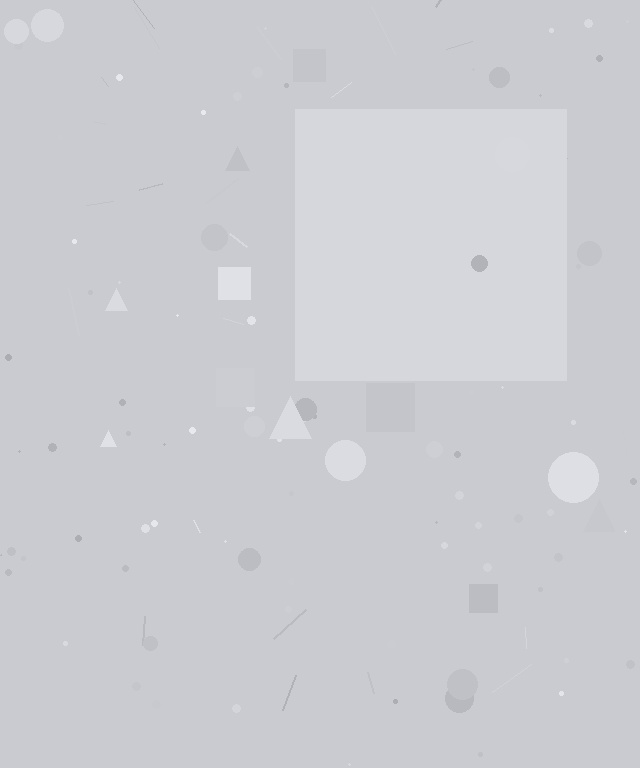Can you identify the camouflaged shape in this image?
The camouflaged shape is a square.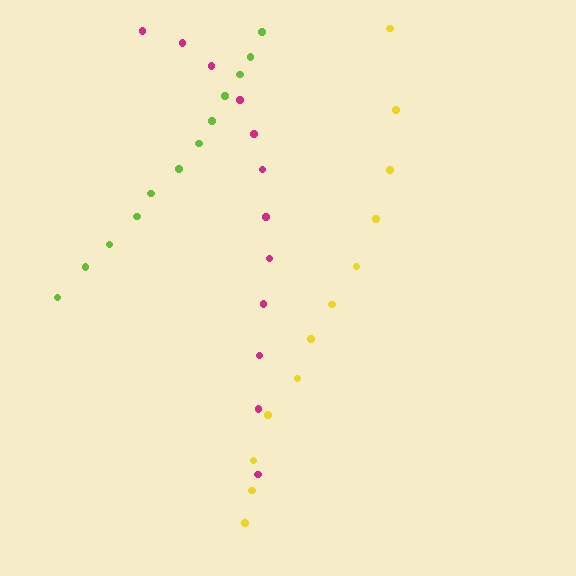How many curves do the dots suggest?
There are 3 distinct paths.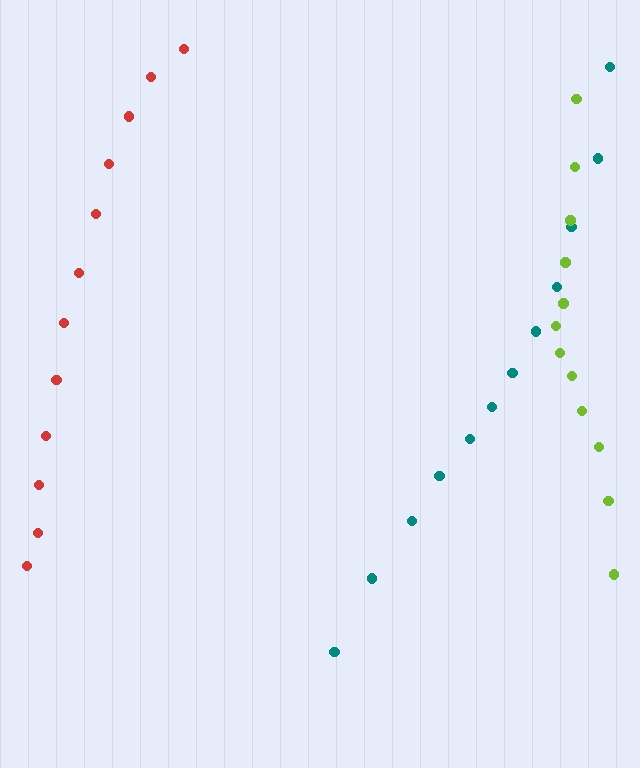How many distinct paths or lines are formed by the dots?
There are 3 distinct paths.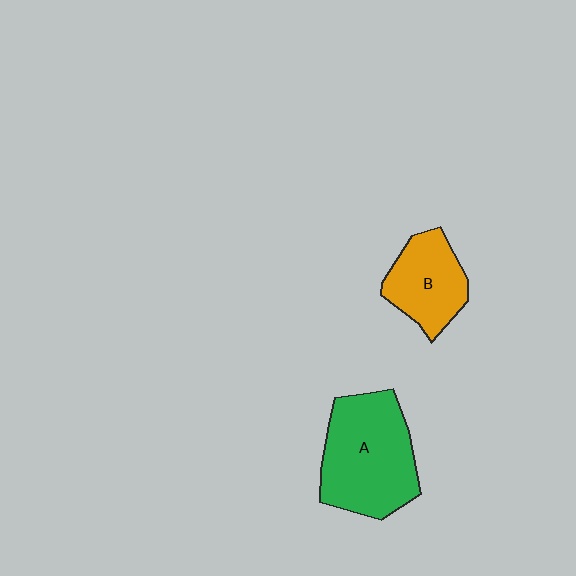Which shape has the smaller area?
Shape B (orange).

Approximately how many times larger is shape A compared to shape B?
Approximately 1.6 times.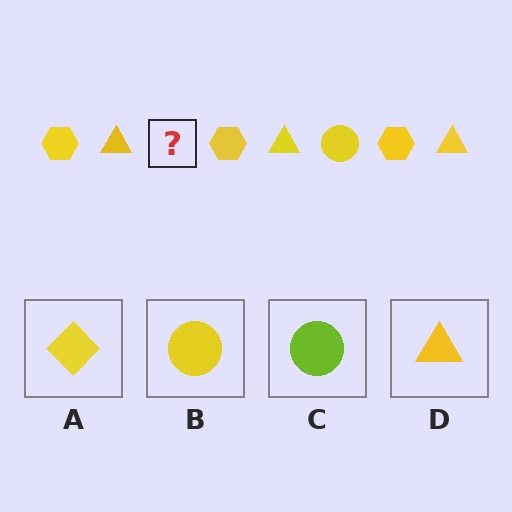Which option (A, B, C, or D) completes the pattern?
B.